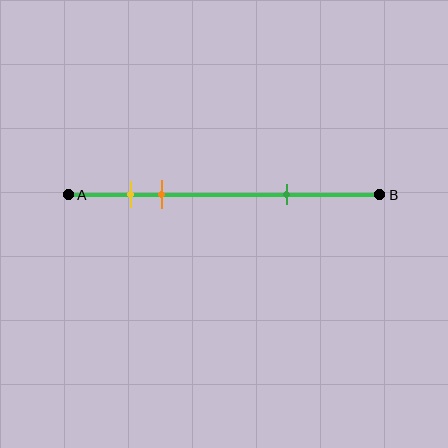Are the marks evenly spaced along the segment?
No, the marks are not evenly spaced.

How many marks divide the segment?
There are 3 marks dividing the segment.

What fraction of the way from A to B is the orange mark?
The orange mark is approximately 30% (0.3) of the way from A to B.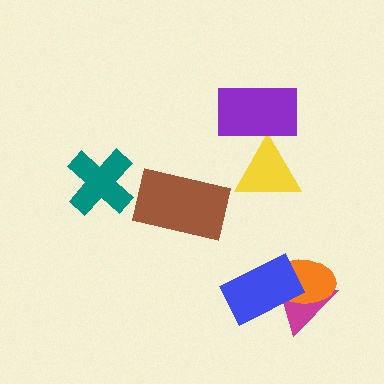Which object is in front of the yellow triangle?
The purple rectangle is in front of the yellow triangle.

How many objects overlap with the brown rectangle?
0 objects overlap with the brown rectangle.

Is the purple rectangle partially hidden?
No, no other shape covers it.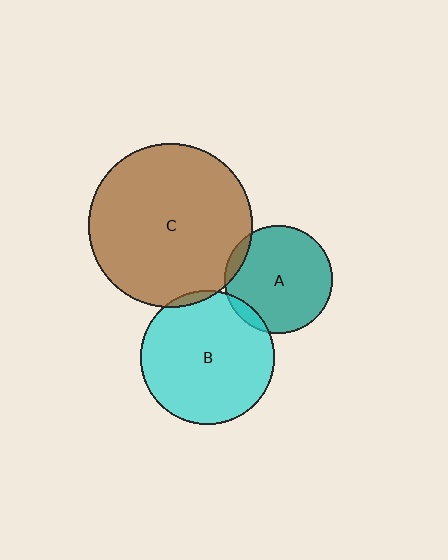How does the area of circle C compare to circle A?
Approximately 2.3 times.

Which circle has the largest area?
Circle C (brown).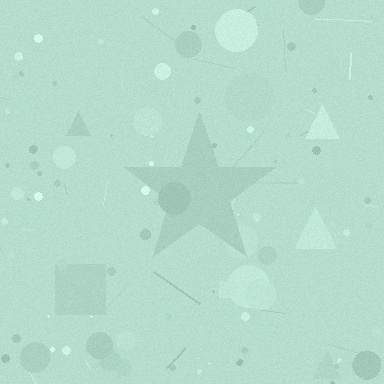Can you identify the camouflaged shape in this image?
The camouflaged shape is a star.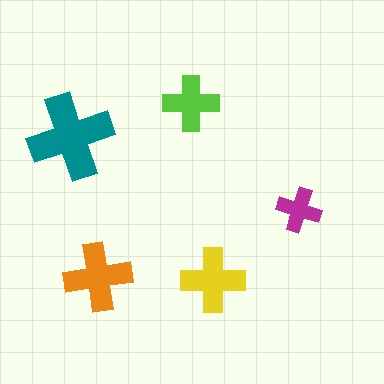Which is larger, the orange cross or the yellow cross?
The orange one.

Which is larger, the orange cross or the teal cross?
The teal one.